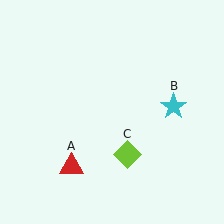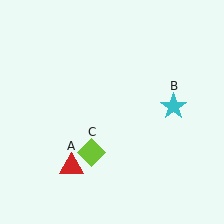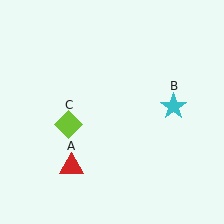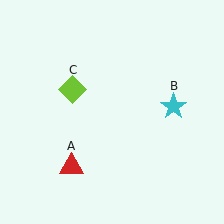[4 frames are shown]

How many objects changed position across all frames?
1 object changed position: lime diamond (object C).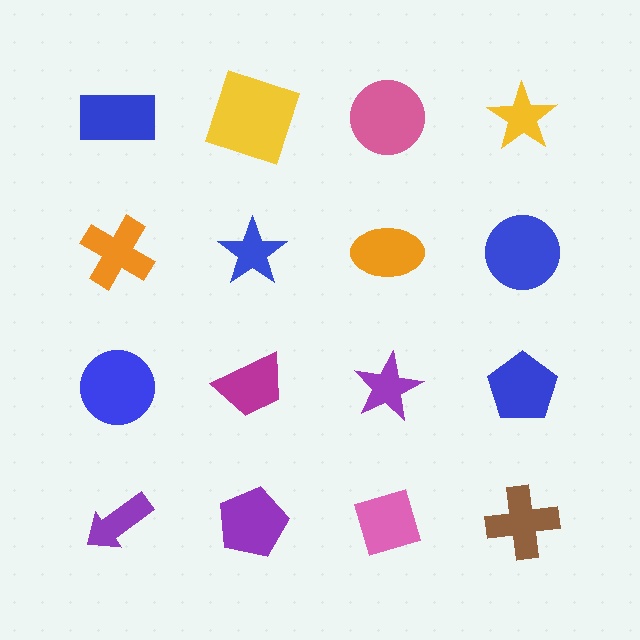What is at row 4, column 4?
A brown cross.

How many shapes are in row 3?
4 shapes.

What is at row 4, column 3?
A pink diamond.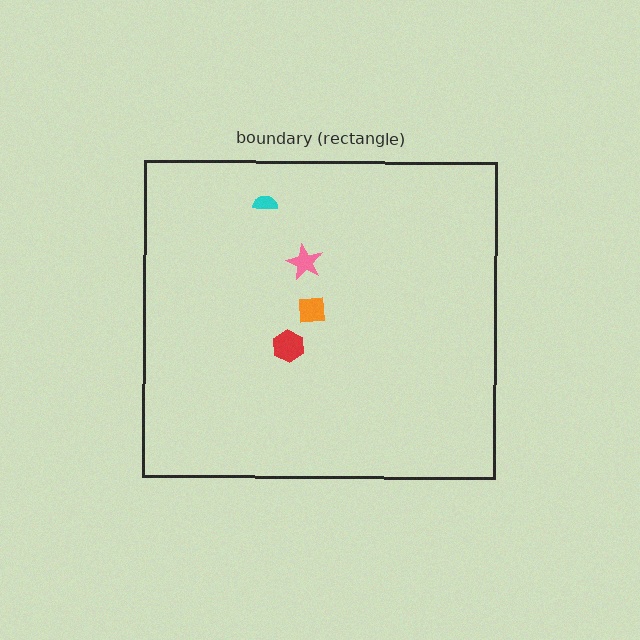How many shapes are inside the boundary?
4 inside, 0 outside.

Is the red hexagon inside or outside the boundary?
Inside.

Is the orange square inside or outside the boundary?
Inside.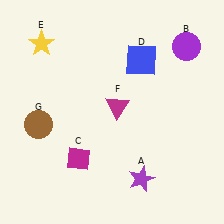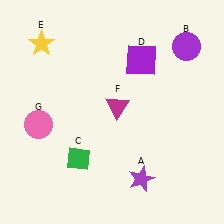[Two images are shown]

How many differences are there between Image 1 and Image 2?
There are 3 differences between the two images.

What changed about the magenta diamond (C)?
In Image 1, C is magenta. In Image 2, it changed to green.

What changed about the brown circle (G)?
In Image 1, G is brown. In Image 2, it changed to pink.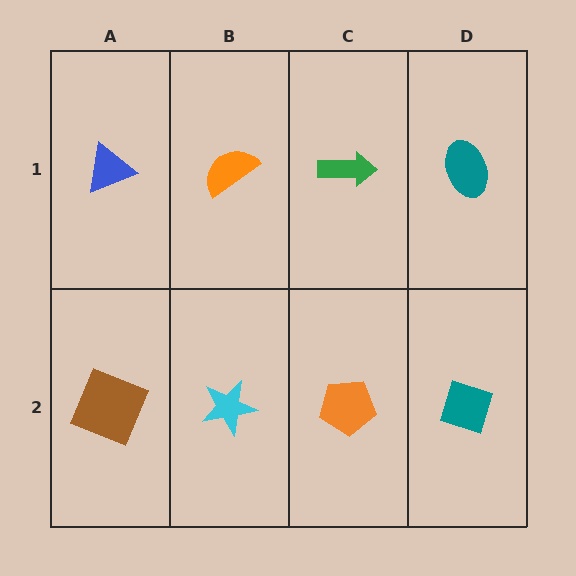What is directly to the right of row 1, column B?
A green arrow.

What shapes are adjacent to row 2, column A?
A blue triangle (row 1, column A), a cyan star (row 2, column B).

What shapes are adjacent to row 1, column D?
A teal diamond (row 2, column D), a green arrow (row 1, column C).